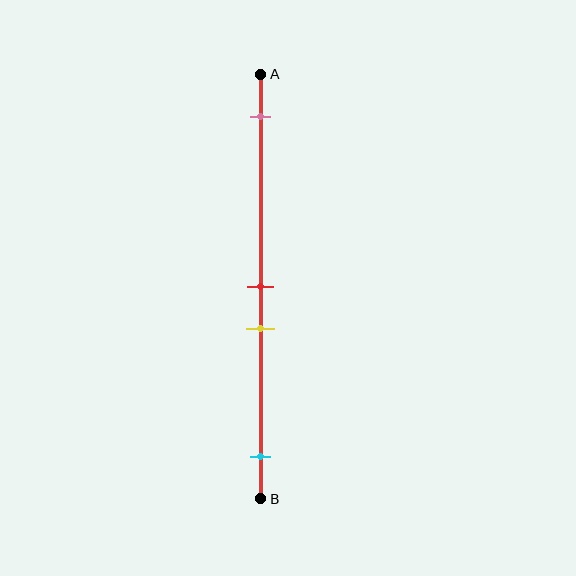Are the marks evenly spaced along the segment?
No, the marks are not evenly spaced.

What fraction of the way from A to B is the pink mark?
The pink mark is approximately 10% (0.1) of the way from A to B.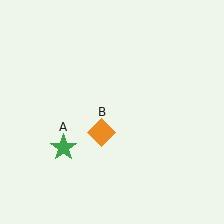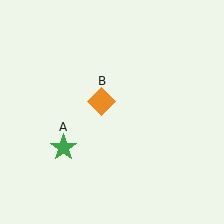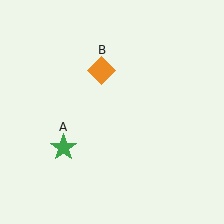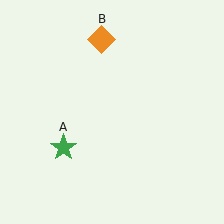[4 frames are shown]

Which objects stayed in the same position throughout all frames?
Green star (object A) remained stationary.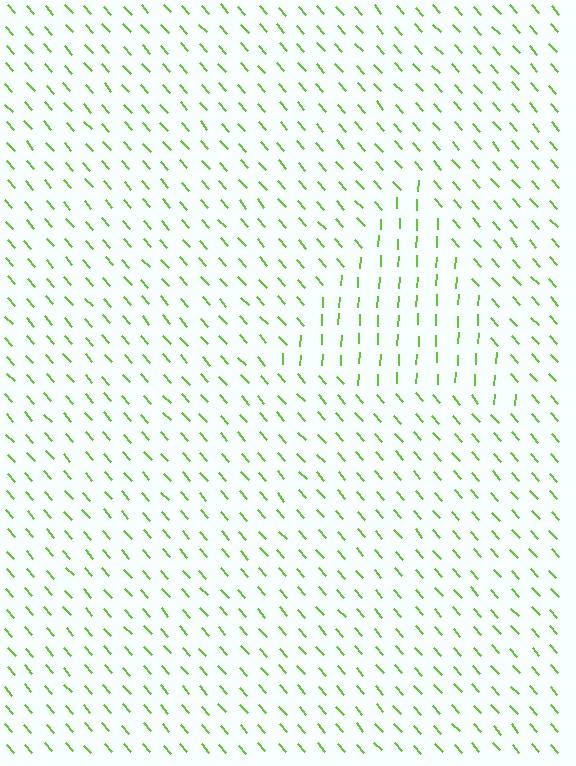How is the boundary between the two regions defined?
The boundary is defined purely by a change in line orientation (approximately 45 degrees difference). All lines are the same color and thickness.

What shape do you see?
I see a triangle.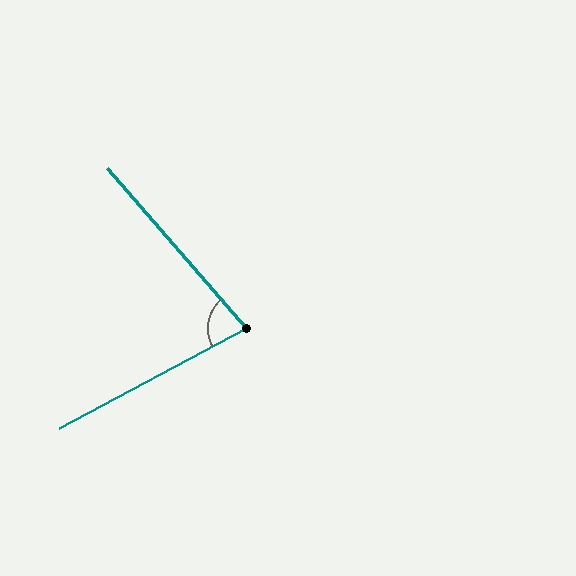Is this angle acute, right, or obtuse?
It is acute.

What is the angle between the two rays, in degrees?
Approximately 77 degrees.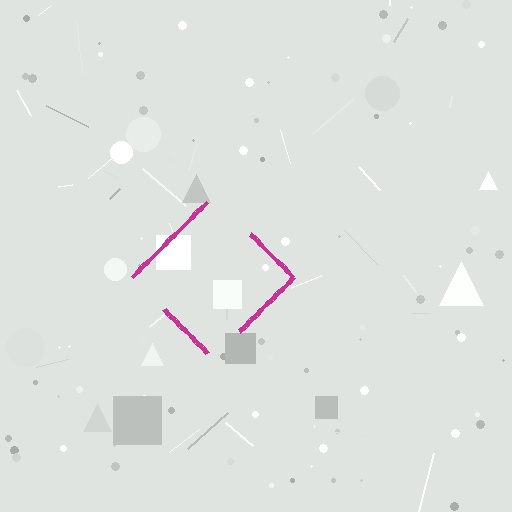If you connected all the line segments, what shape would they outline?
They would outline a diamond.